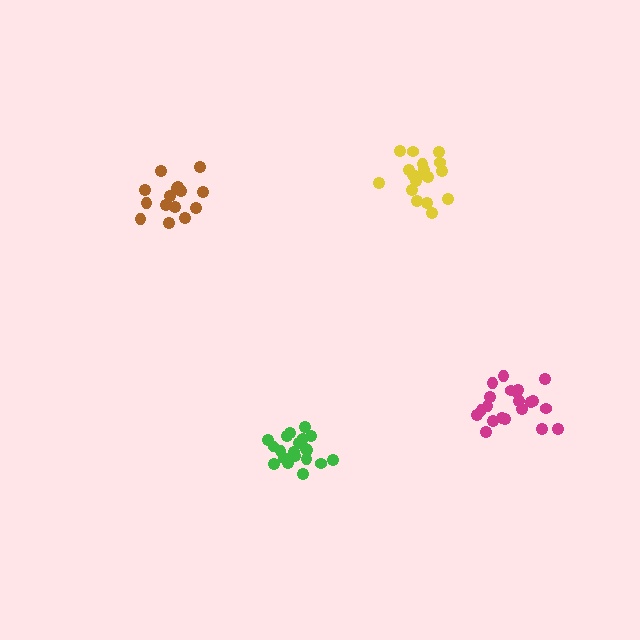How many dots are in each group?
Group 1: 15 dots, Group 2: 21 dots, Group 3: 18 dots, Group 4: 21 dots (75 total).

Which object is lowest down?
The green cluster is bottommost.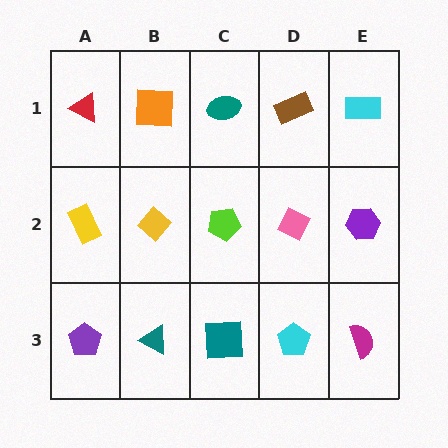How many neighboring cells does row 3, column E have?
2.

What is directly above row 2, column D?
A brown rectangle.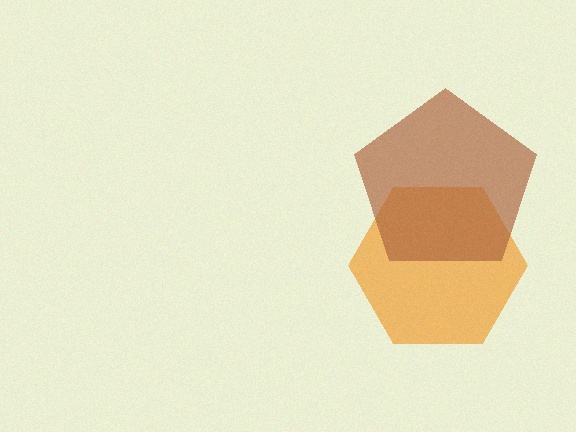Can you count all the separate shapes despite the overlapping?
Yes, there are 2 separate shapes.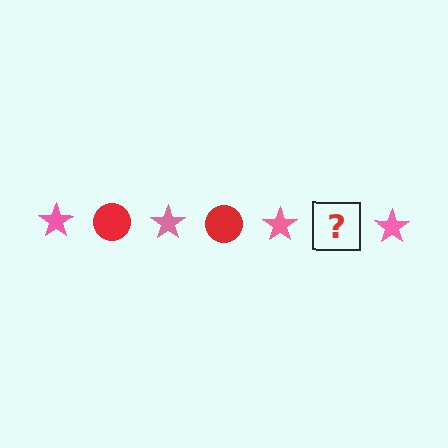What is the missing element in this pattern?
The missing element is a red circle.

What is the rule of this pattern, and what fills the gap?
The rule is that the pattern alternates between pink star and red circle. The gap should be filled with a red circle.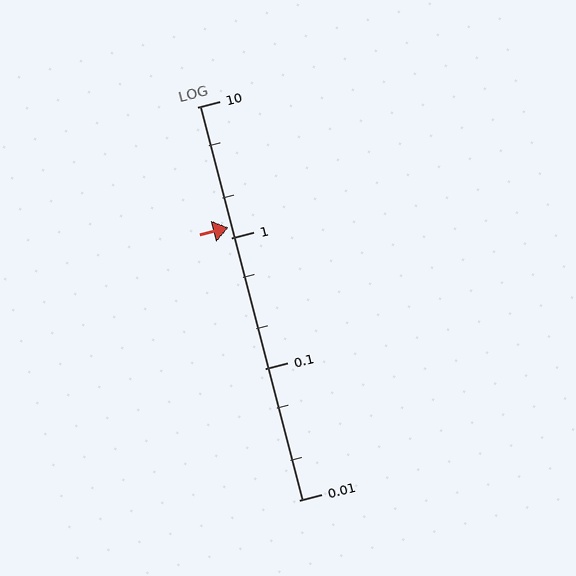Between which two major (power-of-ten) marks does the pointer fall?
The pointer is between 1 and 10.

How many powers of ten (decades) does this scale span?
The scale spans 3 decades, from 0.01 to 10.